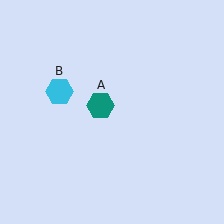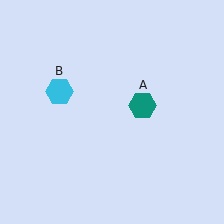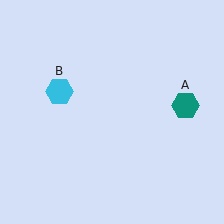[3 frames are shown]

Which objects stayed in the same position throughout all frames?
Cyan hexagon (object B) remained stationary.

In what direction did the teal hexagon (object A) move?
The teal hexagon (object A) moved right.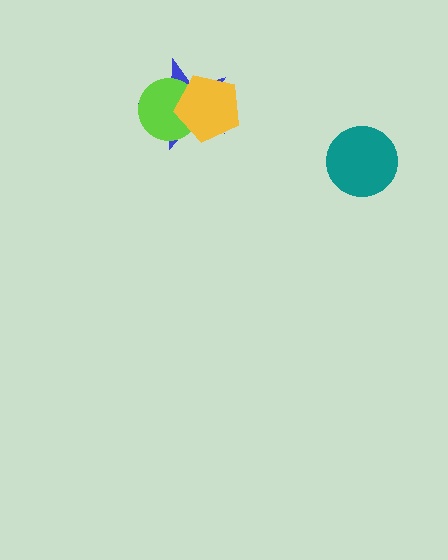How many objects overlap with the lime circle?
2 objects overlap with the lime circle.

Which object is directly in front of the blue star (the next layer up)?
The lime circle is directly in front of the blue star.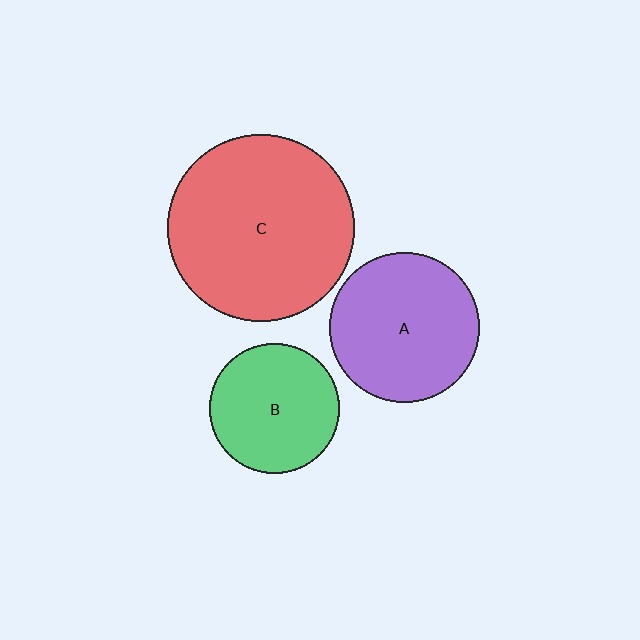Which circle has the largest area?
Circle C (red).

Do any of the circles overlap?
No, none of the circles overlap.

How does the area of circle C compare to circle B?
Approximately 2.1 times.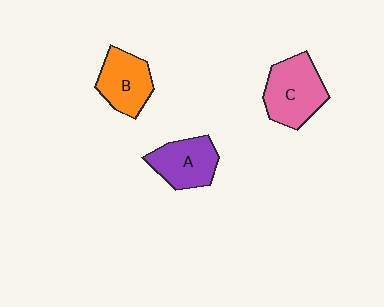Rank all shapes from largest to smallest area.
From largest to smallest: C (pink), A (purple), B (orange).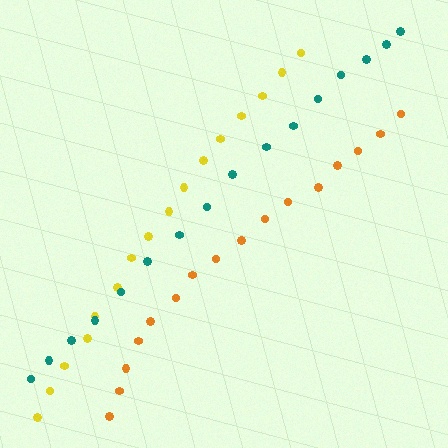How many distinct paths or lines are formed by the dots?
There are 3 distinct paths.